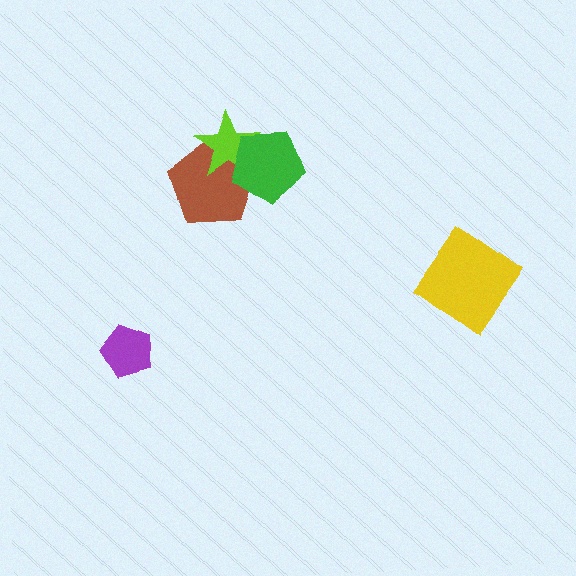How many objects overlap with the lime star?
2 objects overlap with the lime star.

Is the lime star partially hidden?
Yes, it is partially covered by another shape.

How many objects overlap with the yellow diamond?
0 objects overlap with the yellow diamond.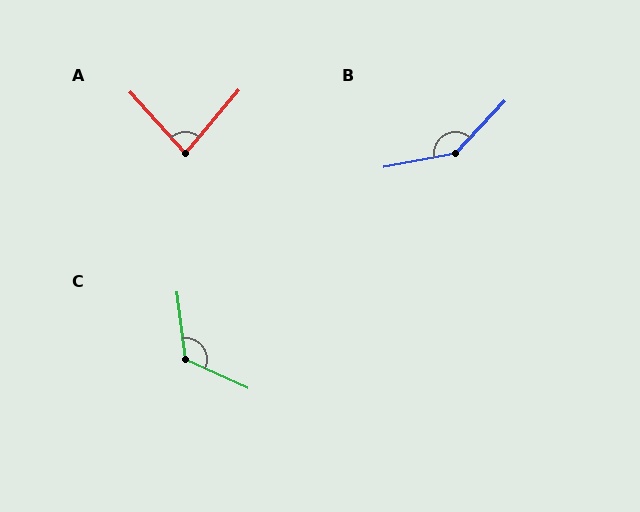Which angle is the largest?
B, at approximately 144 degrees.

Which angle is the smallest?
A, at approximately 82 degrees.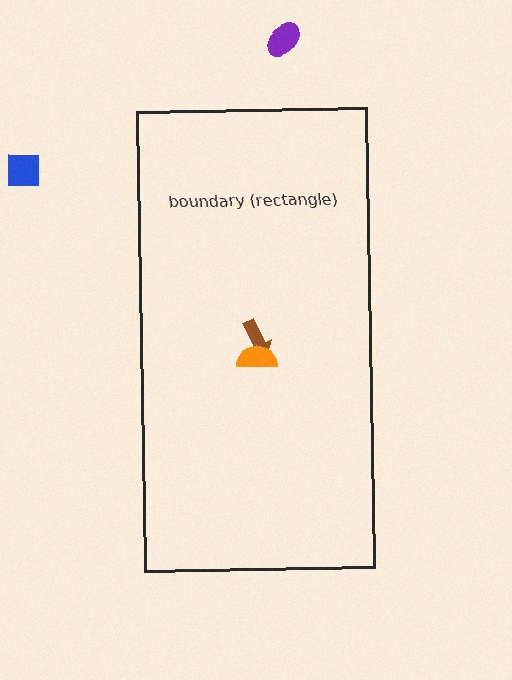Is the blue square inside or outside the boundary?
Outside.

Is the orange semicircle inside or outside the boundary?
Inside.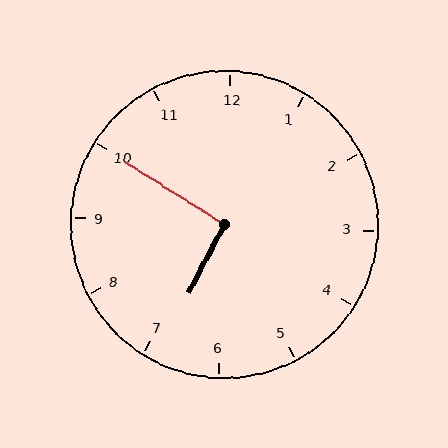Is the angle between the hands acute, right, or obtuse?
It is right.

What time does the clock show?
6:50.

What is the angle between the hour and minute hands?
Approximately 95 degrees.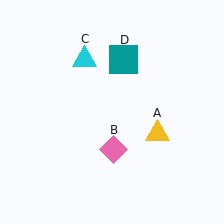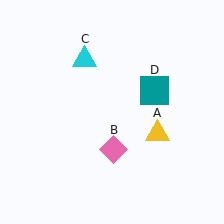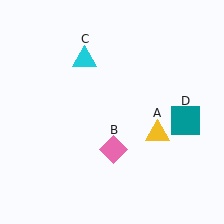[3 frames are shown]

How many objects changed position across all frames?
1 object changed position: teal square (object D).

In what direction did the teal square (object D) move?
The teal square (object D) moved down and to the right.